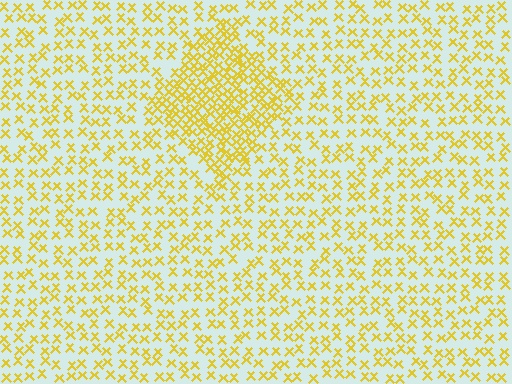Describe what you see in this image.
The image contains small yellow elements arranged at two different densities. A diamond-shaped region is visible where the elements are more densely packed than the surrounding area.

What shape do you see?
I see a diamond.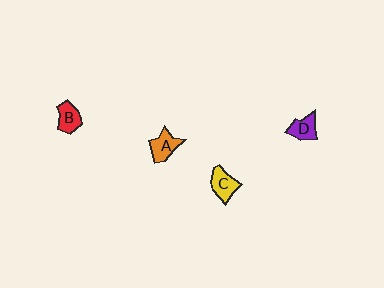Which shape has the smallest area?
Shape D (purple).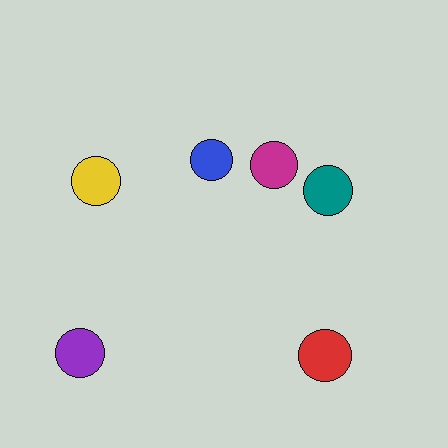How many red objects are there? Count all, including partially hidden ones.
There is 1 red object.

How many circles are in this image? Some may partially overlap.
There are 6 circles.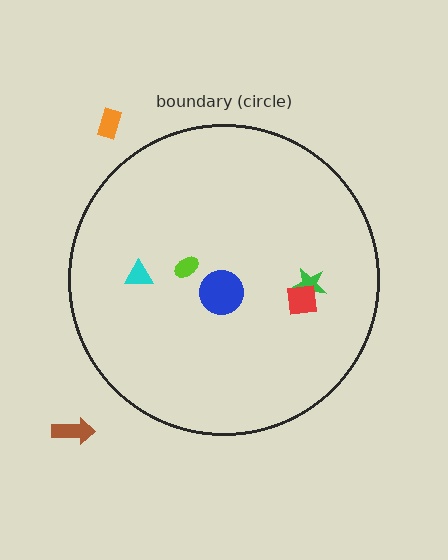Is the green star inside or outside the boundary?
Inside.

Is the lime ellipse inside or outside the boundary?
Inside.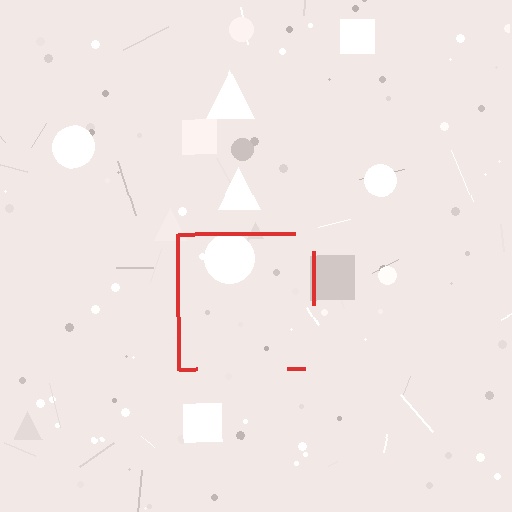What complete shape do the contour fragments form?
The contour fragments form a square.